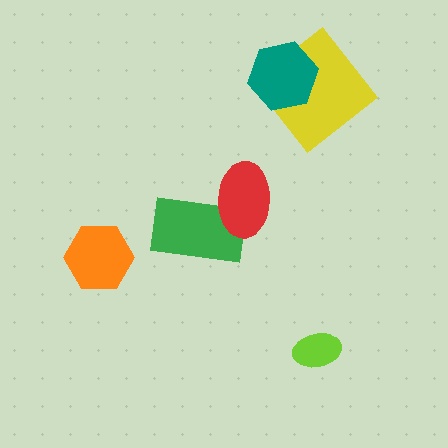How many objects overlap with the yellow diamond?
1 object overlaps with the yellow diamond.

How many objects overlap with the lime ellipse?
0 objects overlap with the lime ellipse.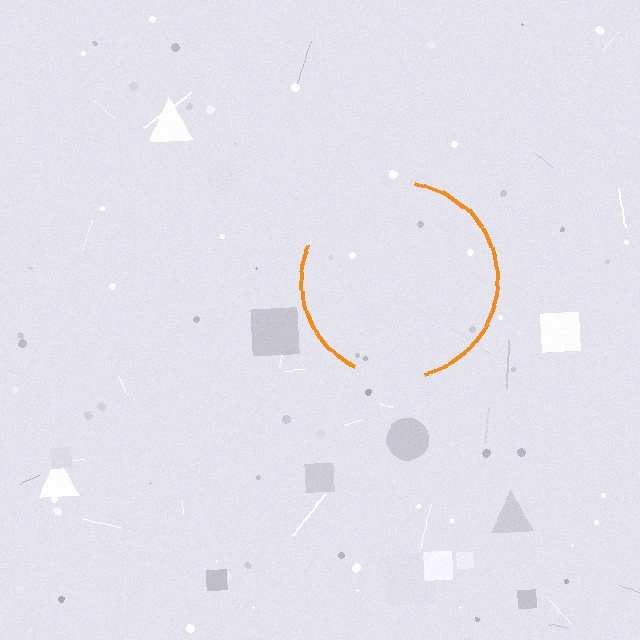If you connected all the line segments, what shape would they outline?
They would outline a circle.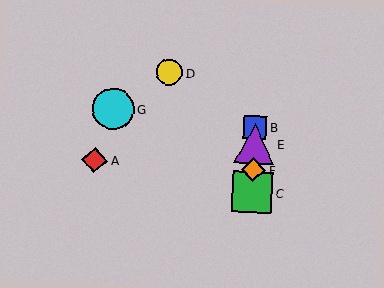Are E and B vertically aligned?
Yes, both are at x≈254.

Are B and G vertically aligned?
No, B is at x≈255 and G is at x≈113.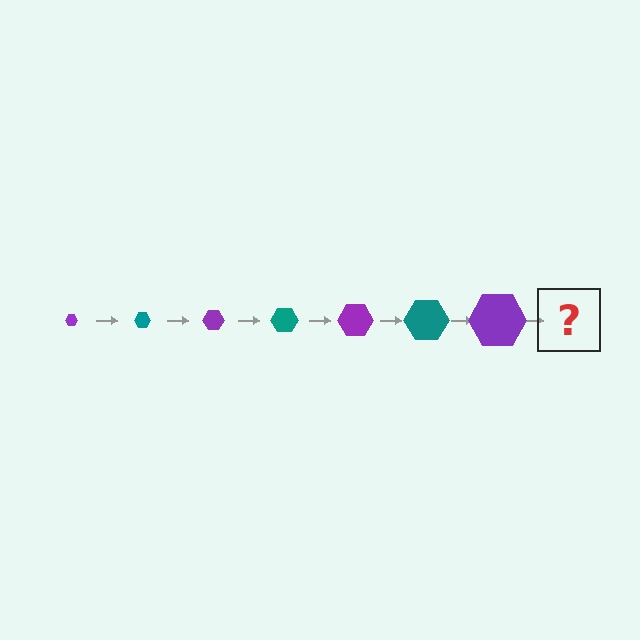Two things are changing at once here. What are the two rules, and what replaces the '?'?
The two rules are that the hexagon grows larger each step and the color cycles through purple and teal. The '?' should be a teal hexagon, larger than the previous one.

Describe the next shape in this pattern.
It should be a teal hexagon, larger than the previous one.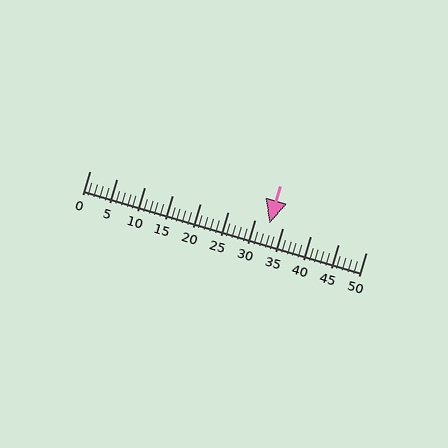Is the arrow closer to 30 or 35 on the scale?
The arrow is closer to 35.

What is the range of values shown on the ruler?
The ruler shows values from 0 to 50.